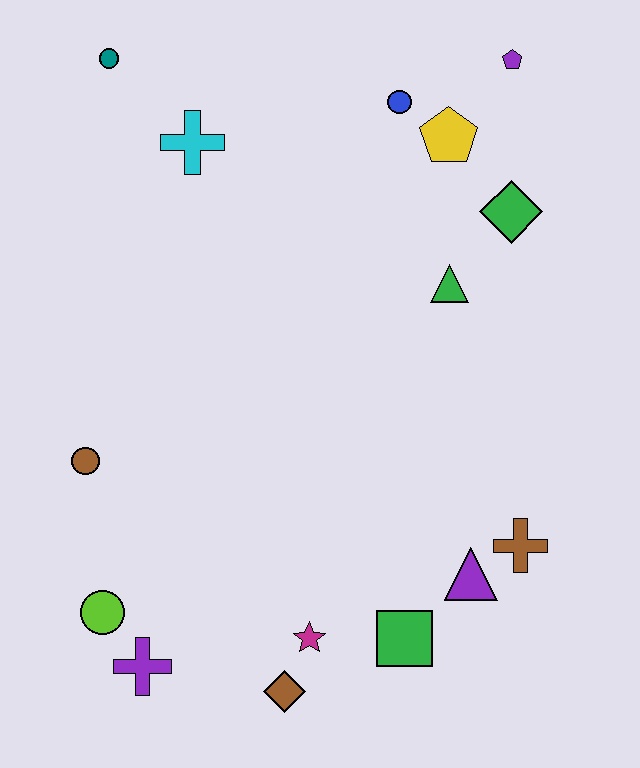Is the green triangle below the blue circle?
Yes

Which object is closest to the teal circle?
The cyan cross is closest to the teal circle.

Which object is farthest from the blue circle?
The purple cross is farthest from the blue circle.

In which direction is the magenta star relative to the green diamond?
The magenta star is below the green diamond.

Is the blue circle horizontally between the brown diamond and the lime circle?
No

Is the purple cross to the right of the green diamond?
No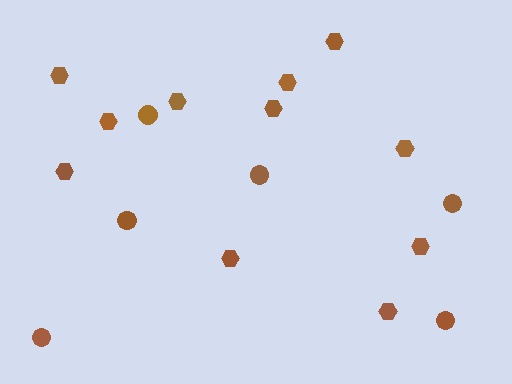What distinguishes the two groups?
There are 2 groups: one group of circles (6) and one group of hexagons (11).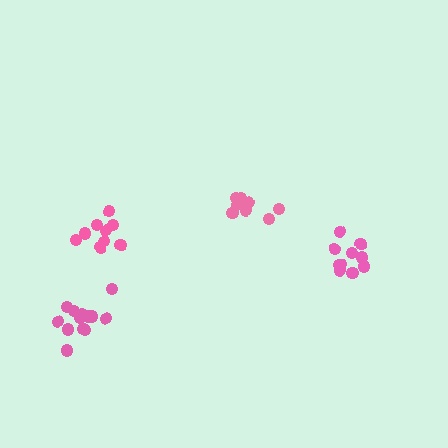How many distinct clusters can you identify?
There are 4 distinct clusters.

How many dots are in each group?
Group 1: 13 dots, Group 2: 10 dots, Group 3: 9 dots, Group 4: 9 dots (41 total).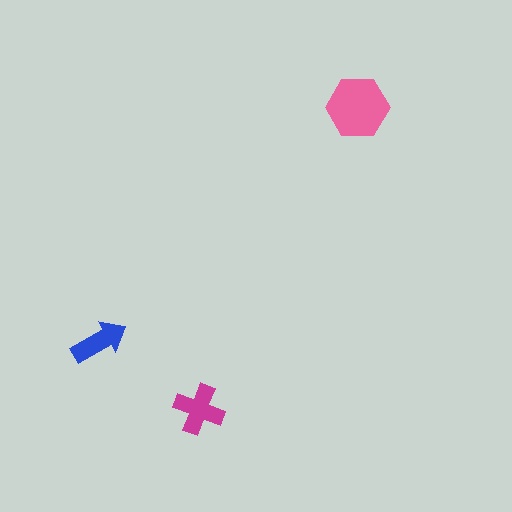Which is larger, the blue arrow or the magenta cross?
The magenta cross.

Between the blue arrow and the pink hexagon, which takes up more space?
The pink hexagon.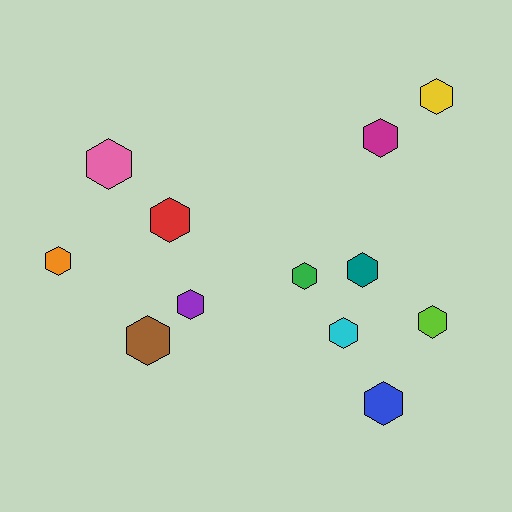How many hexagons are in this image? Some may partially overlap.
There are 12 hexagons.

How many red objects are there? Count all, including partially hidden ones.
There is 1 red object.